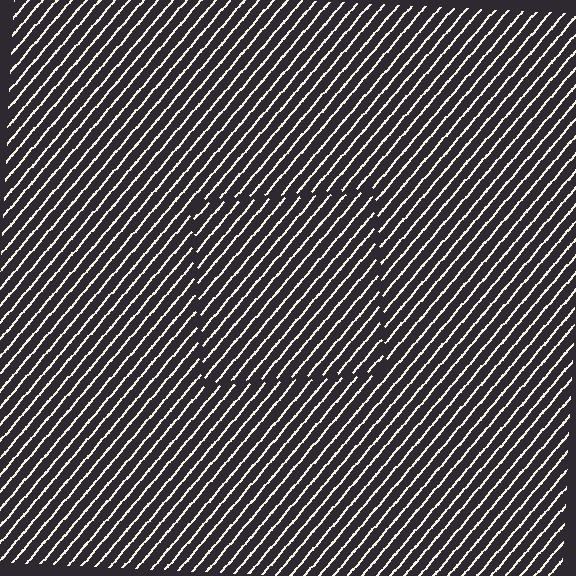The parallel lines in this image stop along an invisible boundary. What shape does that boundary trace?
An illusory square. The interior of the shape contains the same grating, shifted by half a period — the contour is defined by the phase discontinuity where line-ends from the inner and outer gratings abut.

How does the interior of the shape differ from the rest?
The interior of the shape contains the same grating, shifted by half a period — the contour is defined by the phase discontinuity where line-ends from the inner and outer gratings abut.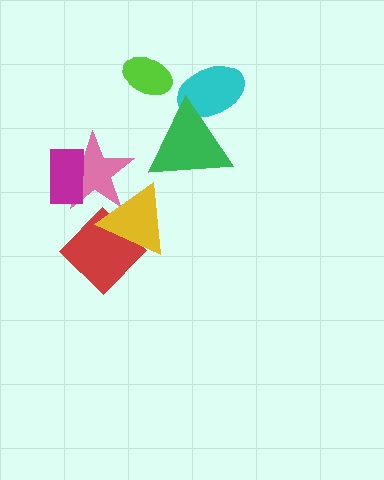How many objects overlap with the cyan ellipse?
1 object overlaps with the cyan ellipse.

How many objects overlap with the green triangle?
1 object overlaps with the green triangle.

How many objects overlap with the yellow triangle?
2 objects overlap with the yellow triangle.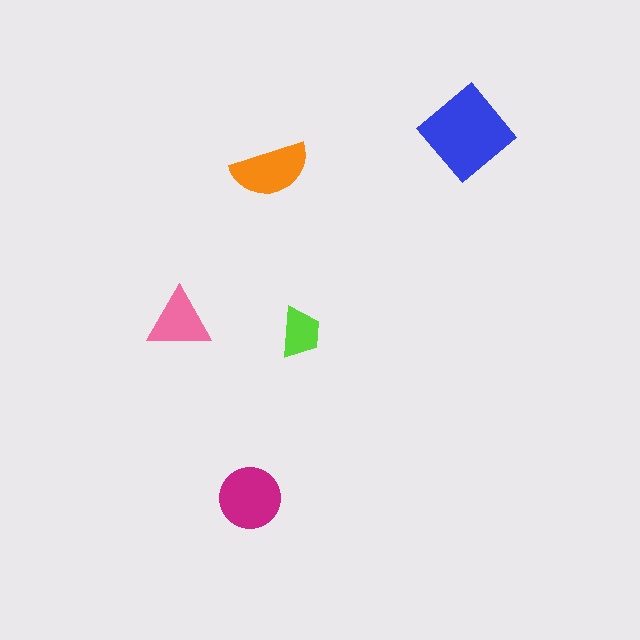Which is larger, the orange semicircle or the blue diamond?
The blue diamond.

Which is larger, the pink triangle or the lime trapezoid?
The pink triangle.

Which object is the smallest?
The lime trapezoid.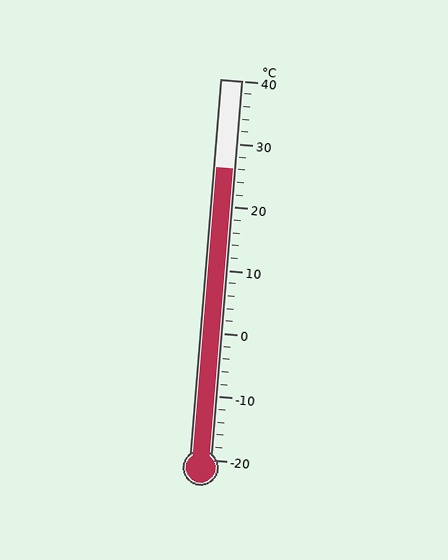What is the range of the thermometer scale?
The thermometer scale ranges from -20°C to 40°C.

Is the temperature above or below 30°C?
The temperature is below 30°C.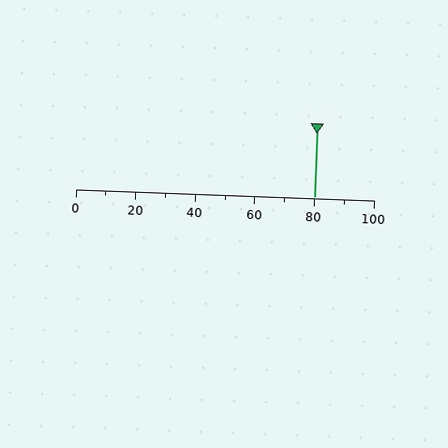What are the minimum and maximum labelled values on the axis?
The axis runs from 0 to 100.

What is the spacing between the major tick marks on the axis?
The major ticks are spaced 20 apart.